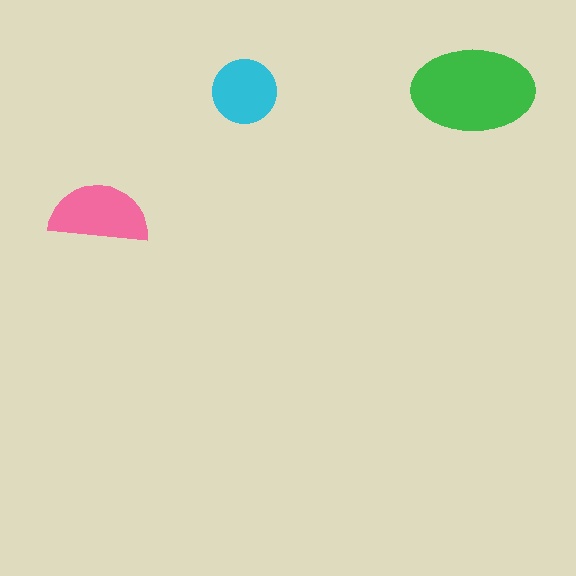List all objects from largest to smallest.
The green ellipse, the pink semicircle, the cyan circle.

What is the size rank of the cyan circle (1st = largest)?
3rd.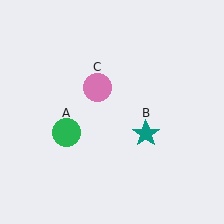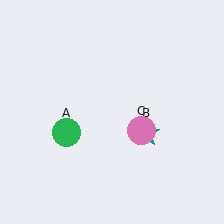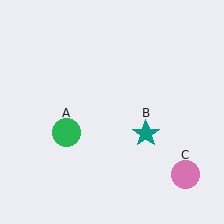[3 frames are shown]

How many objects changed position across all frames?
1 object changed position: pink circle (object C).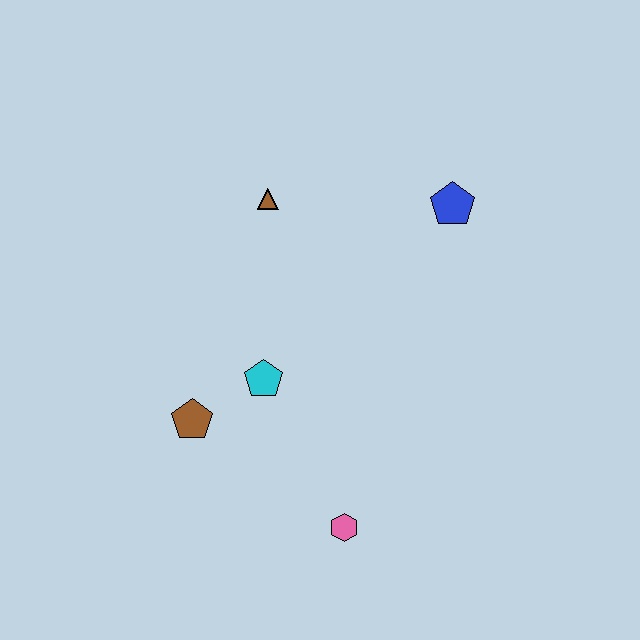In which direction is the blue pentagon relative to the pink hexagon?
The blue pentagon is above the pink hexagon.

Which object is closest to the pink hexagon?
The cyan pentagon is closest to the pink hexagon.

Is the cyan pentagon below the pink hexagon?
No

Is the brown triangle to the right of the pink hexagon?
No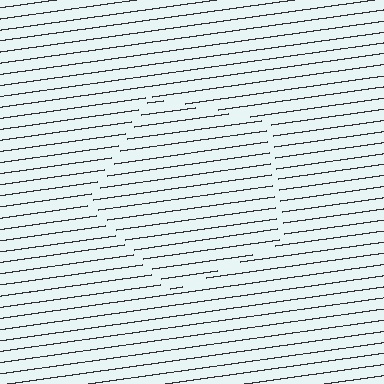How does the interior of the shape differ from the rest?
The interior of the shape contains the same grating, shifted by half a period — the contour is defined by the phase discontinuity where line-ends from the inner and outer gratings abut.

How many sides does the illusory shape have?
5 sides — the line-ends trace a pentagon.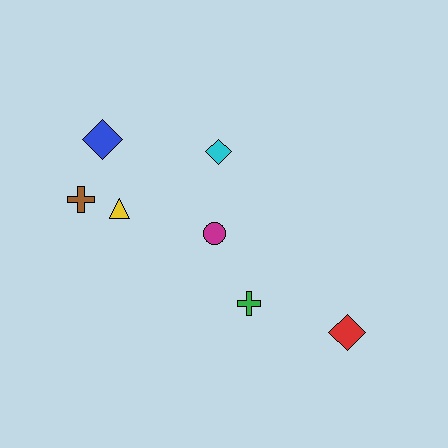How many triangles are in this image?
There is 1 triangle.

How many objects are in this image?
There are 7 objects.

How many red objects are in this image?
There is 1 red object.